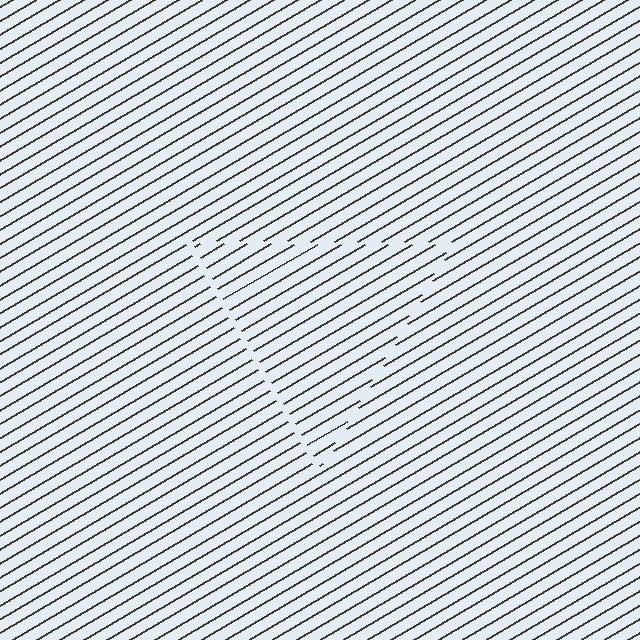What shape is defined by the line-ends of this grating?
An illusory triangle. The interior of the shape contains the same grating, shifted by half a period — the contour is defined by the phase discontinuity where line-ends from the inner and outer gratings abut.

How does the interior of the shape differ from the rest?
The interior of the shape contains the same grating, shifted by half a period — the contour is defined by the phase discontinuity where line-ends from the inner and outer gratings abut.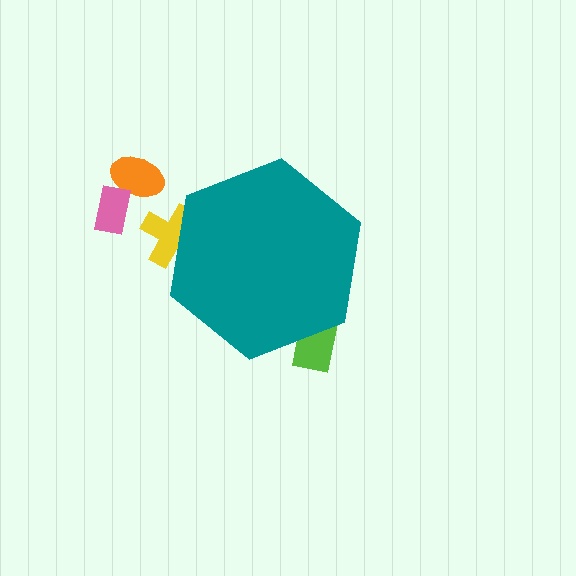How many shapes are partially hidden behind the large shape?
2 shapes are partially hidden.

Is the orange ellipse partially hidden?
No, the orange ellipse is fully visible.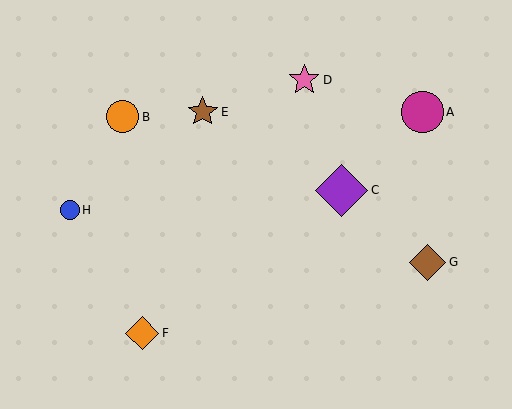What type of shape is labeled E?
Shape E is a brown star.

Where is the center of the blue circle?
The center of the blue circle is at (70, 210).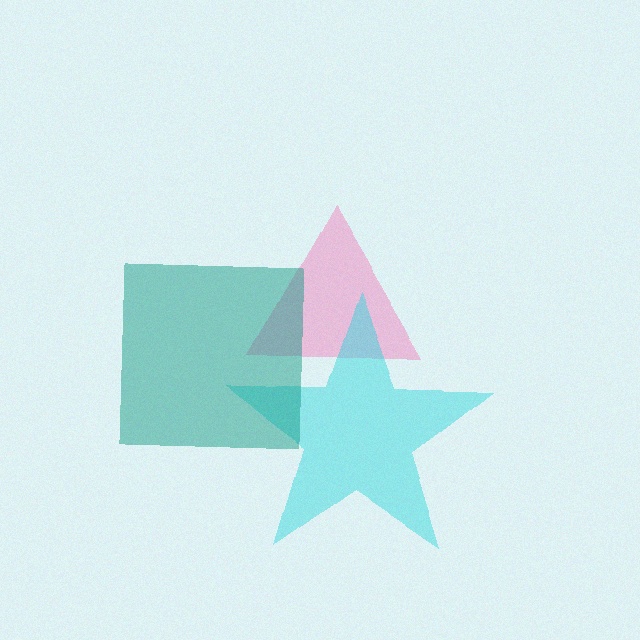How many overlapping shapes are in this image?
There are 3 overlapping shapes in the image.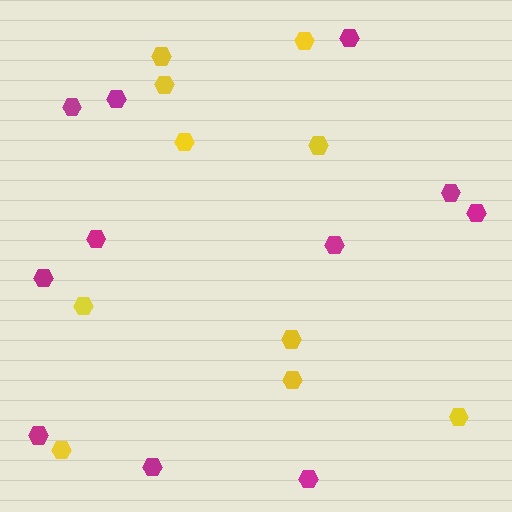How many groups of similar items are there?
There are 2 groups: one group of yellow hexagons (10) and one group of magenta hexagons (11).